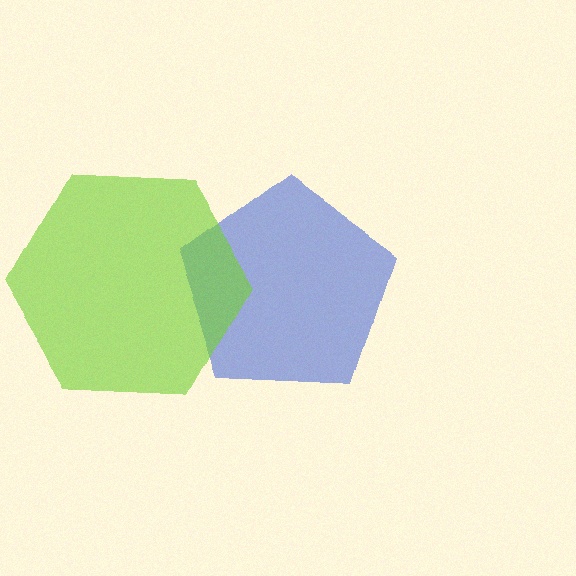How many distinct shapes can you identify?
There are 2 distinct shapes: a blue pentagon, a lime hexagon.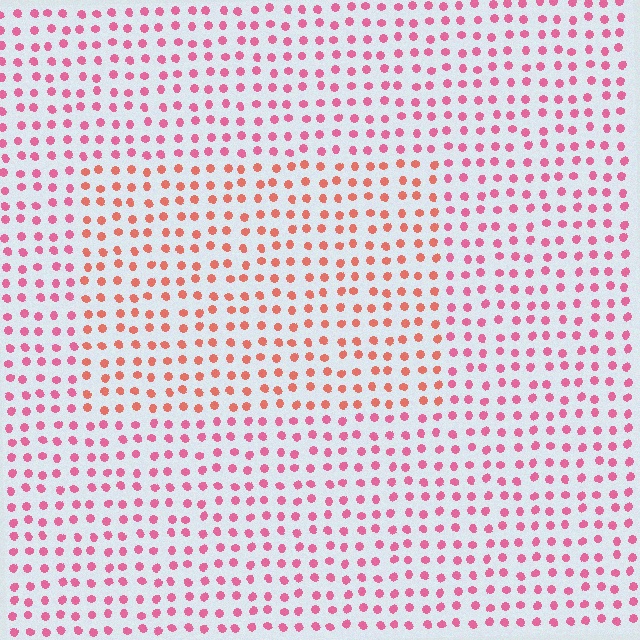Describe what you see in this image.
The image is filled with small pink elements in a uniform arrangement. A rectangle-shaped region is visible where the elements are tinted to a slightly different hue, forming a subtle color boundary.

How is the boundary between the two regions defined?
The boundary is defined purely by a slight shift in hue (about 31 degrees). Spacing, size, and orientation are identical on both sides.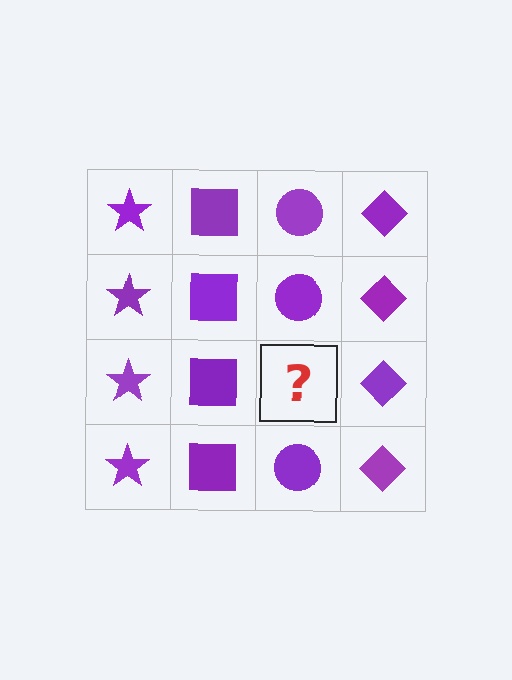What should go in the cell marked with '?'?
The missing cell should contain a purple circle.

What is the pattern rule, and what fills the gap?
The rule is that each column has a consistent shape. The gap should be filled with a purple circle.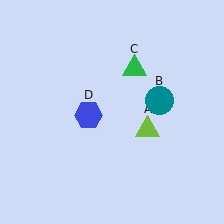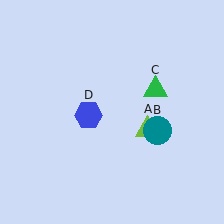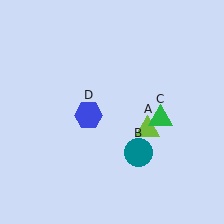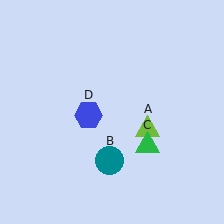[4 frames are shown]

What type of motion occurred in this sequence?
The teal circle (object B), green triangle (object C) rotated clockwise around the center of the scene.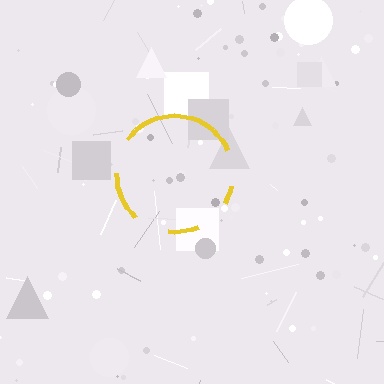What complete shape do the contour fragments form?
The contour fragments form a circle.